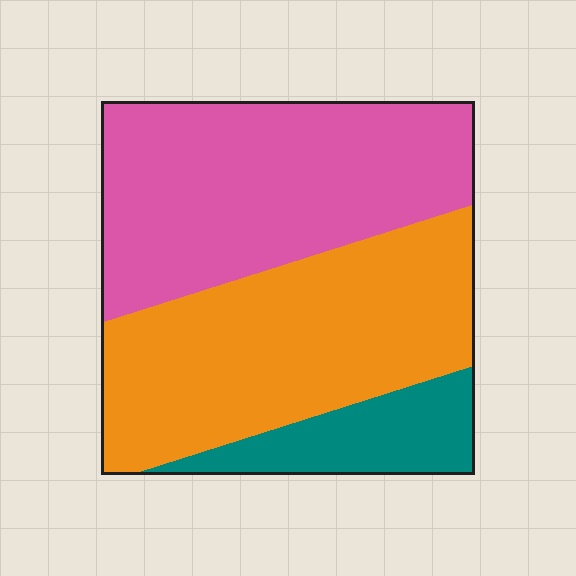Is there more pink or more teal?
Pink.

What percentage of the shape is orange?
Orange covers 43% of the shape.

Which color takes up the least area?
Teal, at roughly 15%.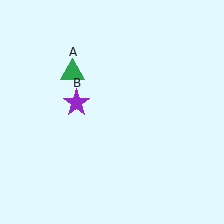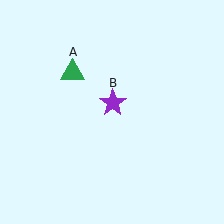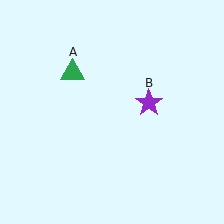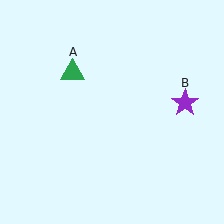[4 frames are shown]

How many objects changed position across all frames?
1 object changed position: purple star (object B).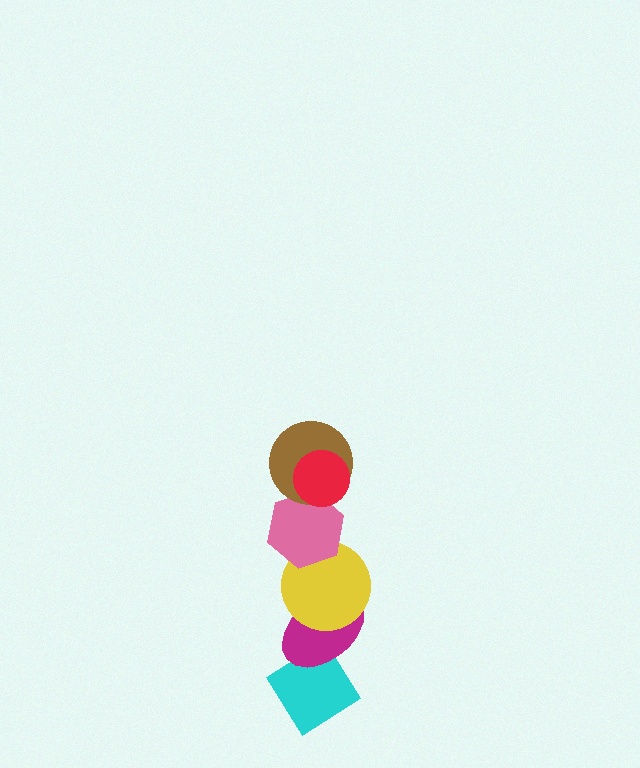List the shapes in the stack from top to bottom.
From top to bottom: the red circle, the brown circle, the pink hexagon, the yellow circle, the magenta ellipse, the cyan diamond.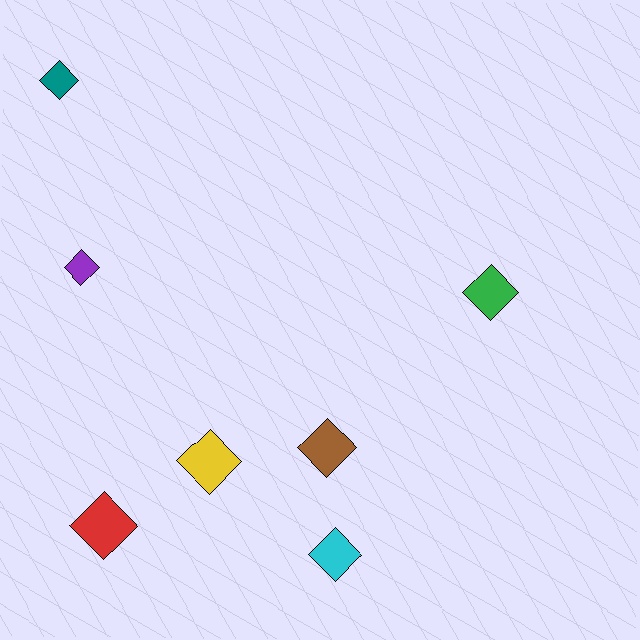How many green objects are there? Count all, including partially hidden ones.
There is 1 green object.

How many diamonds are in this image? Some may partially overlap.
There are 7 diamonds.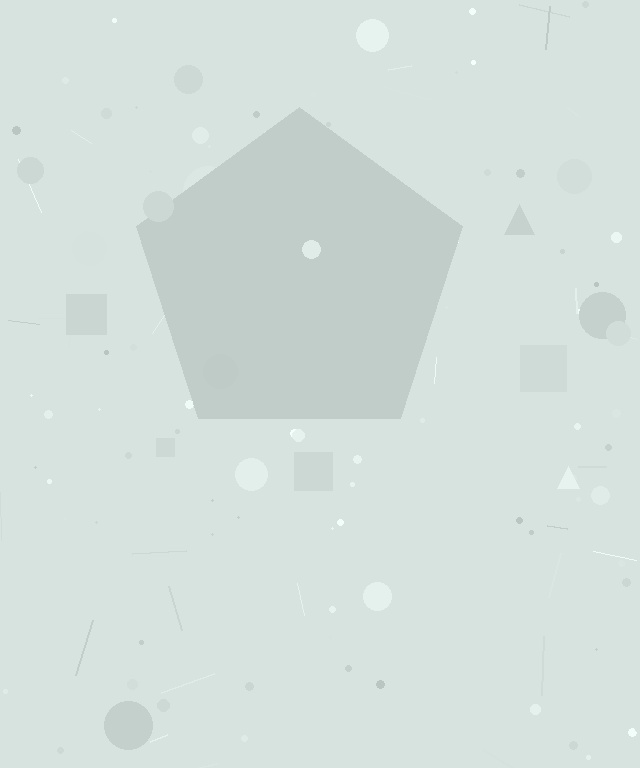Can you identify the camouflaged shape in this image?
The camouflaged shape is a pentagon.